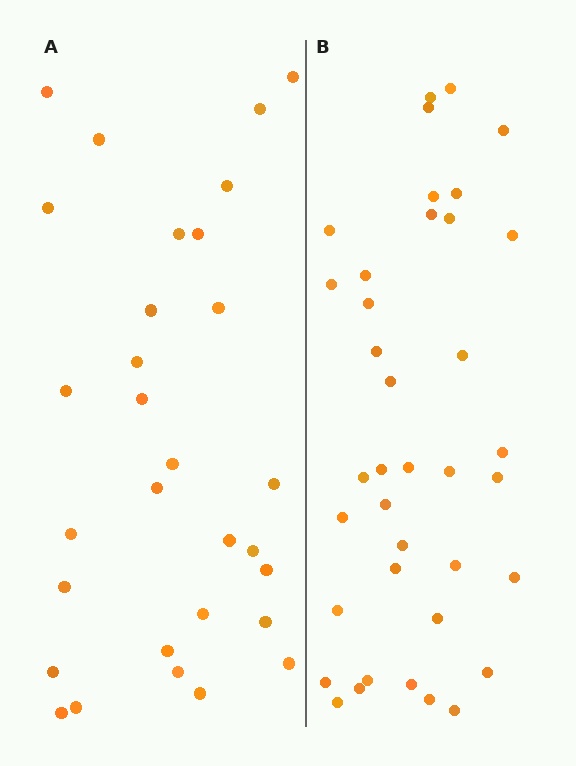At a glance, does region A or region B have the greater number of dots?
Region B (the right region) has more dots.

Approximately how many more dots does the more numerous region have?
Region B has roughly 8 or so more dots than region A.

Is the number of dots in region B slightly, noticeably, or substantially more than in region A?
Region B has noticeably more, but not dramatically so. The ratio is roughly 1.3 to 1.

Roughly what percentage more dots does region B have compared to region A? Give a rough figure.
About 25% more.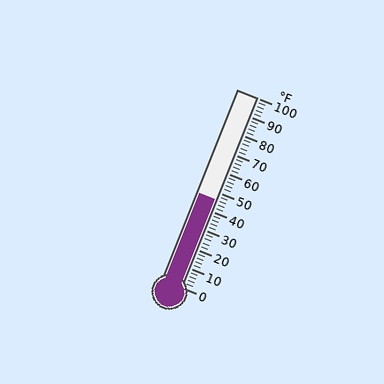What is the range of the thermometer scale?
The thermometer scale ranges from 0°F to 100°F.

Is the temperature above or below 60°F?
The temperature is below 60°F.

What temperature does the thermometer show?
The thermometer shows approximately 46°F.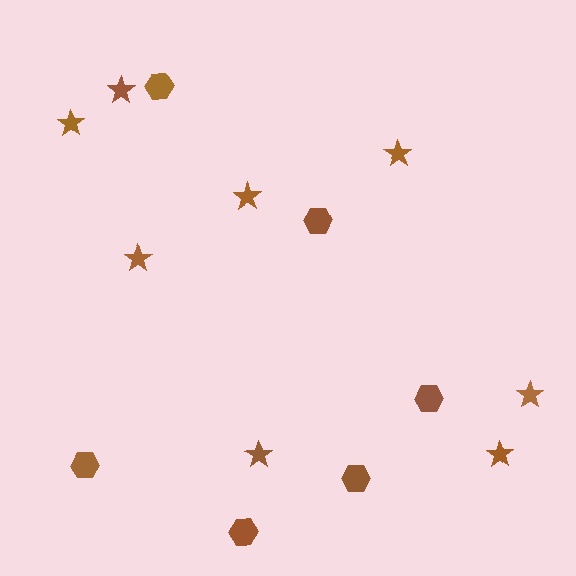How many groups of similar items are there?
There are 2 groups: one group of stars (8) and one group of hexagons (6).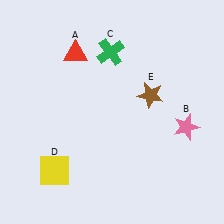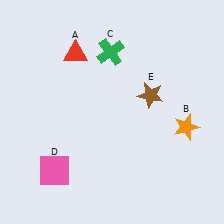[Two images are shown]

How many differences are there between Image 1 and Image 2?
There are 2 differences between the two images.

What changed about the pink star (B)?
In Image 1, B is pink. In Image 2, it changed to orange.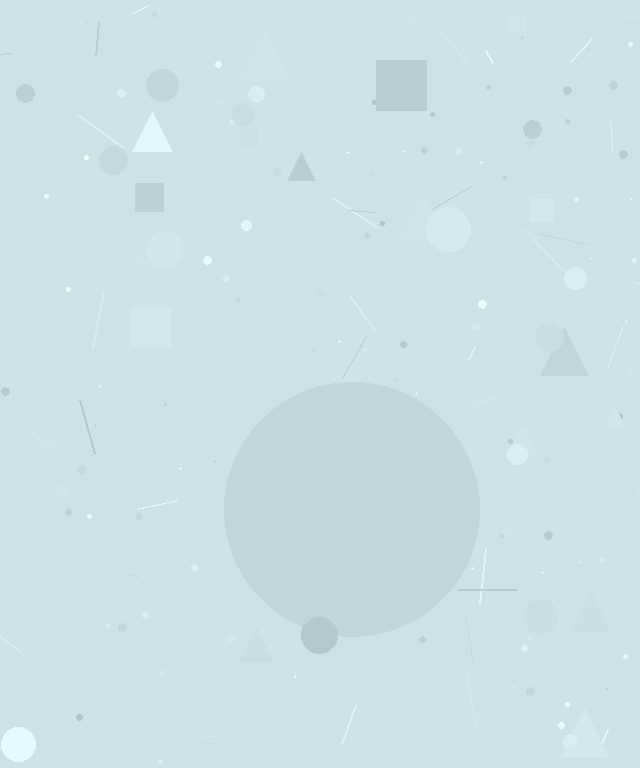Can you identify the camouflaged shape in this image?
The camouflaged shape is a circle.